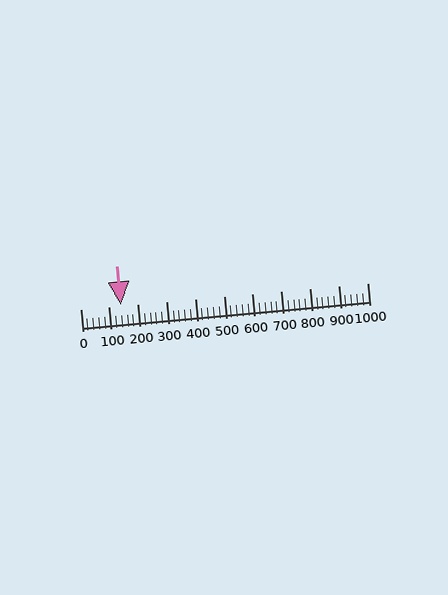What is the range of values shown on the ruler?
The ruler shows values from 0 to 1000.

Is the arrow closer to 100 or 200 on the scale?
The arrow is closer to 100.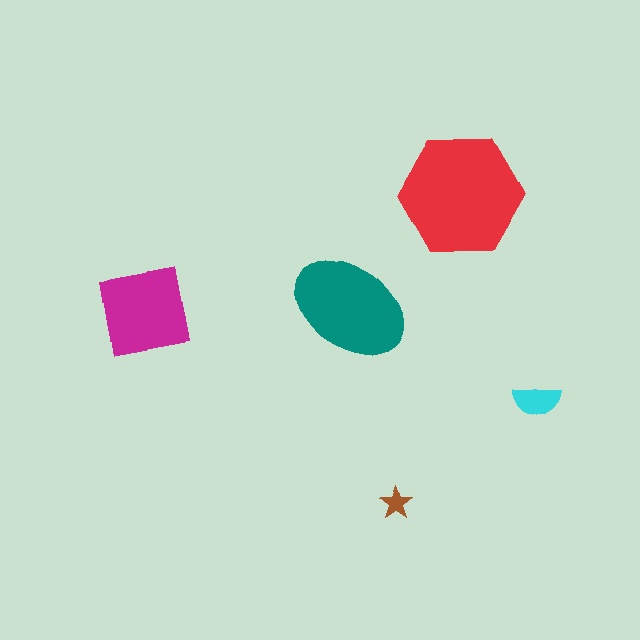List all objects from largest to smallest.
The red hexagon, the teal ellipse, the magenta square, the cyan semicircle, the brown star.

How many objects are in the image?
There are 5 objects in the image.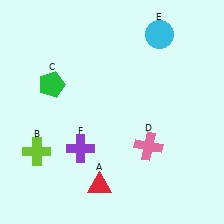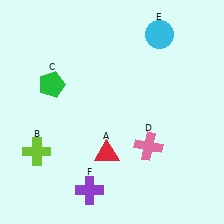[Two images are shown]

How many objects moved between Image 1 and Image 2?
2 objects moved between the two images.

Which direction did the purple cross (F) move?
The purple cross (F) moved down.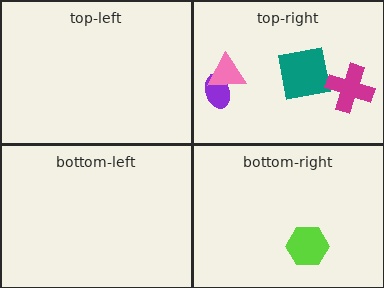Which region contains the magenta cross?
The top-right region.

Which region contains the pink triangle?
The top-right region.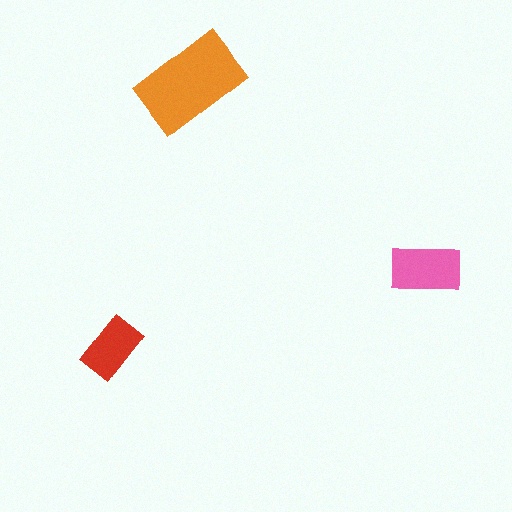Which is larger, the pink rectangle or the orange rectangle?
The orange one.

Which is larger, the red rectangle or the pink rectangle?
The pink one.